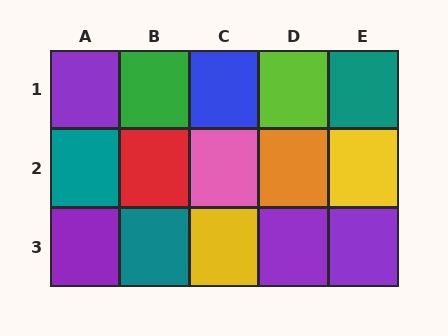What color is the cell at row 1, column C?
Blue.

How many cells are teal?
3 cells are teal.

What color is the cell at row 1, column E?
Teal.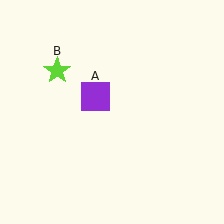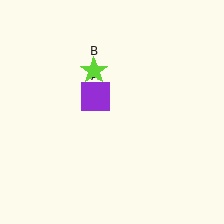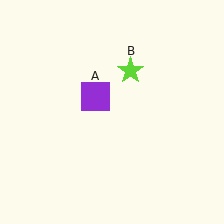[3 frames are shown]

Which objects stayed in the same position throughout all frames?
Purple square (object A) remained stationary.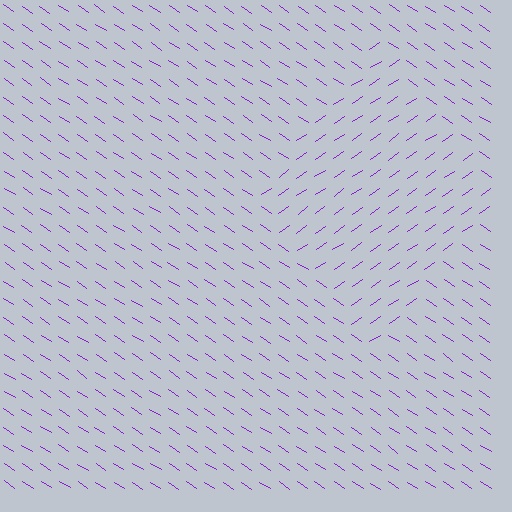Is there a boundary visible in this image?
Yes, there is a texture boundary formed by a change in line orientation.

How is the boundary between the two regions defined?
The boundary is defined purely by a change in line orientation (approximately 69 degrees difference). All lines are the same color and thickness.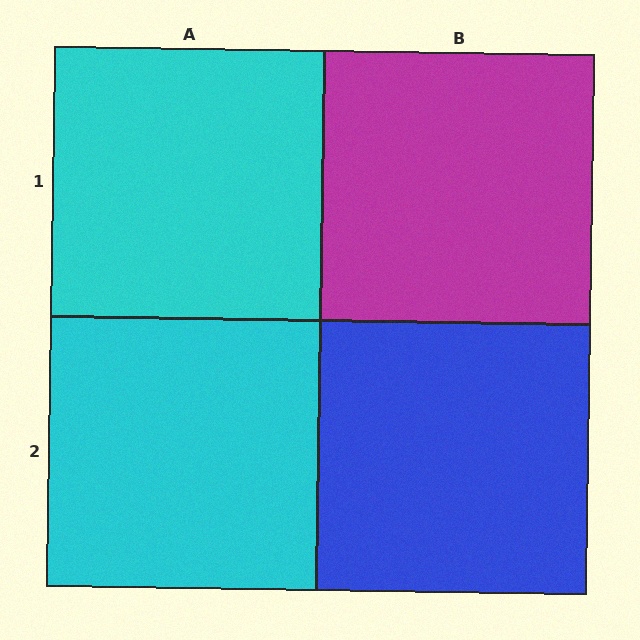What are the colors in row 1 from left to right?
Cyan, magenta.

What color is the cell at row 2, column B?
Blue.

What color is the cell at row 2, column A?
Cyan.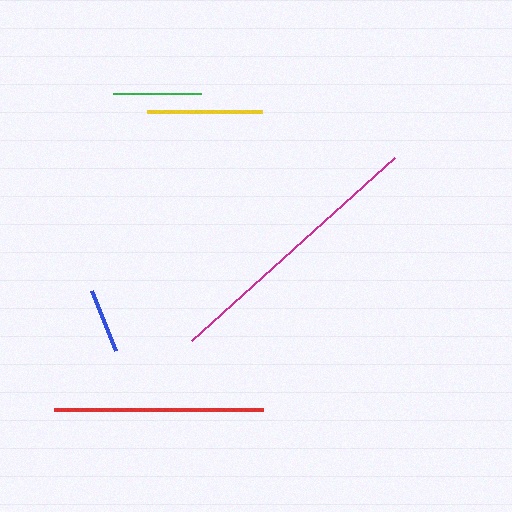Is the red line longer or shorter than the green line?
The red line is longer than the green line.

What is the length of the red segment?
The red segment is approximately 209 pixels long.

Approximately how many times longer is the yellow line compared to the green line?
The yellow line is approximately 1.3 times the length of the green line.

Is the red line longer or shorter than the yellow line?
The red line is longer than the yellow line.